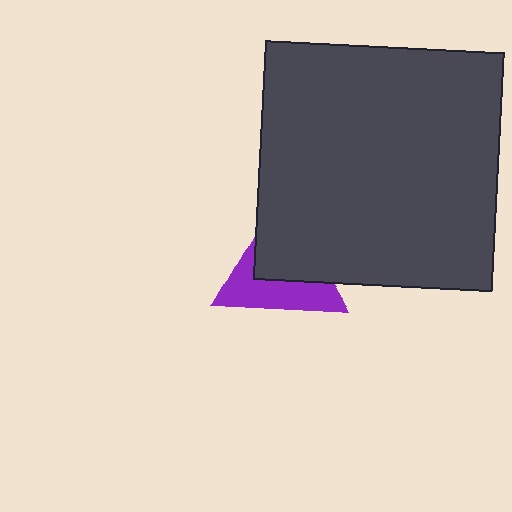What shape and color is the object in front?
The object in front is a dark gray square.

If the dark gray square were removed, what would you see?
You would see the complete purple triangle.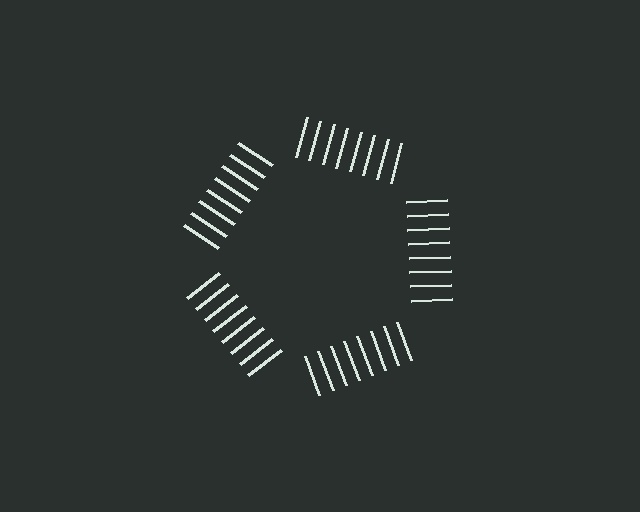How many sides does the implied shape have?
5 sides — the line-ends trace a pentagon.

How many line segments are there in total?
40 — 8 along each of the 5 edges.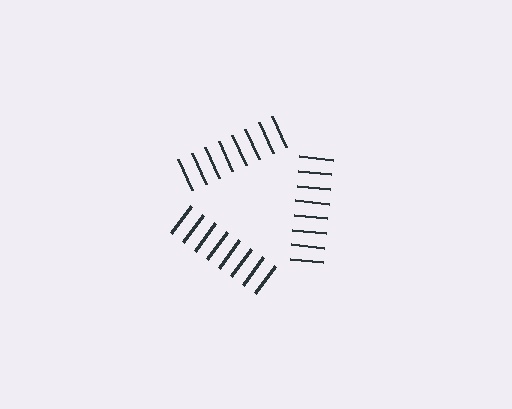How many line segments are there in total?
24 — 8 along each of the 3 edges.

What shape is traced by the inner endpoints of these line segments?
An illusory triangle — the line segments terminate on its edges but no continuous stroke is drawn.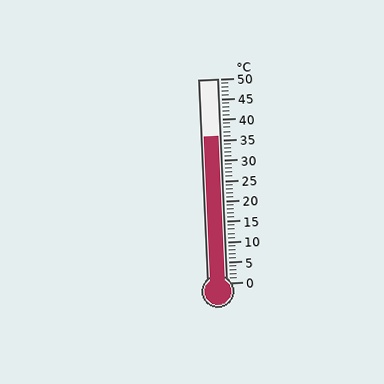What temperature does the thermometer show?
The thermometer shows approximately 36°C.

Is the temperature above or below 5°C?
The temperature is above 5°C.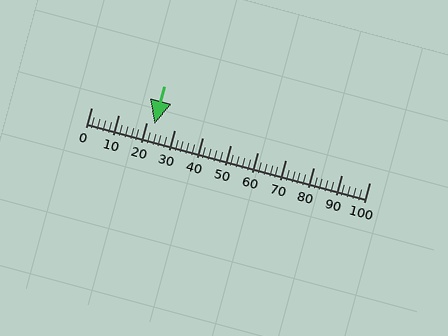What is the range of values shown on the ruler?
The ruler shows values from 0 to 100.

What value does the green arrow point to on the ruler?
The green arrow points to approximately 23.